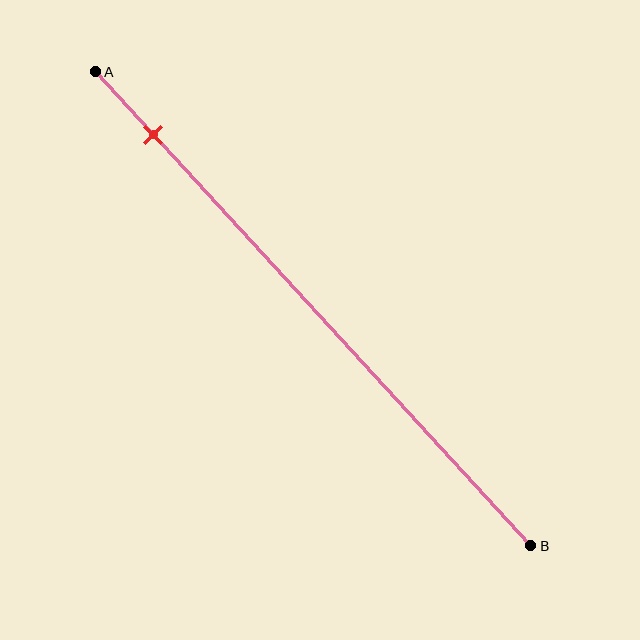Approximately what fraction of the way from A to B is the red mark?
The red mark is approximately 15% of the way from A to B.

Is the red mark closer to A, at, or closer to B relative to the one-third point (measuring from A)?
The red mark is closer to point A than the one-third point of segment AB.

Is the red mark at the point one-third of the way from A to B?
No, the mark is at about 15% from A, not at the 33% one-third point.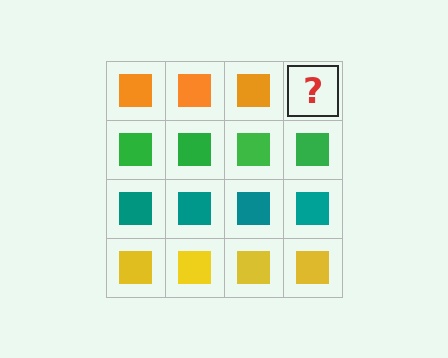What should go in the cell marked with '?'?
The missing cell should contain an orange square.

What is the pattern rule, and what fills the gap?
The rule is that each row has a consistent color. The gap should be filled with an orange square.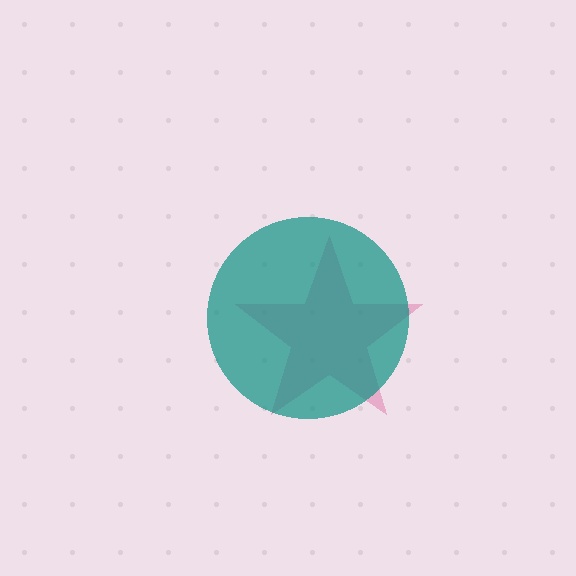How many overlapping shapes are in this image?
There are 2 overlapping shapes in the image.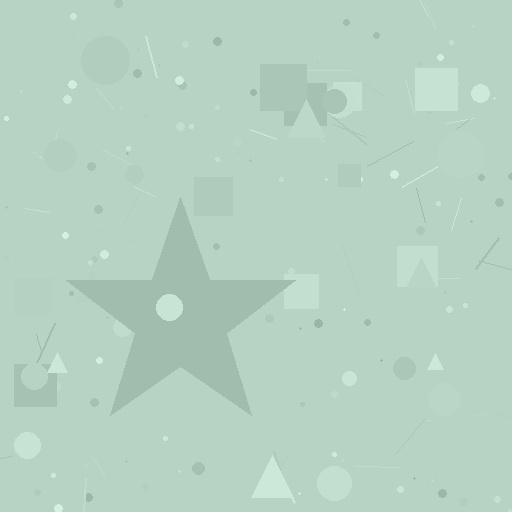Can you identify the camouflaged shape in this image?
The camouflaged shape is a star.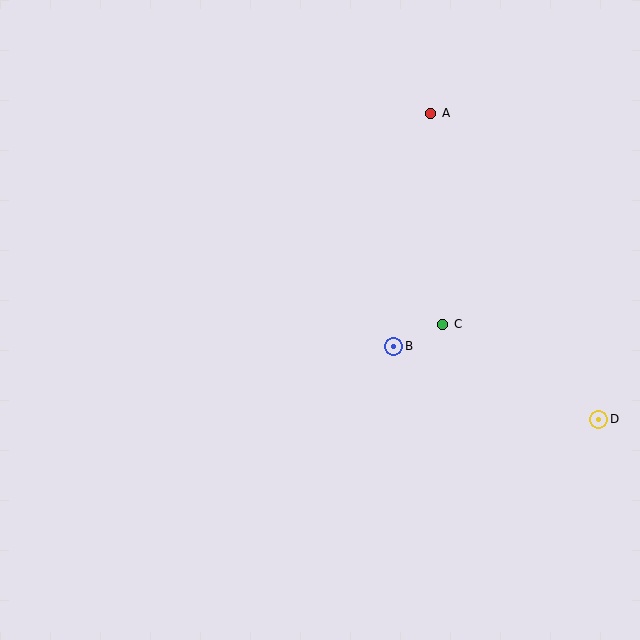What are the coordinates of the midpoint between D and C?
The midpoint between D and C is at (521, 372).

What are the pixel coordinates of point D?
Point D is at (599, 419).